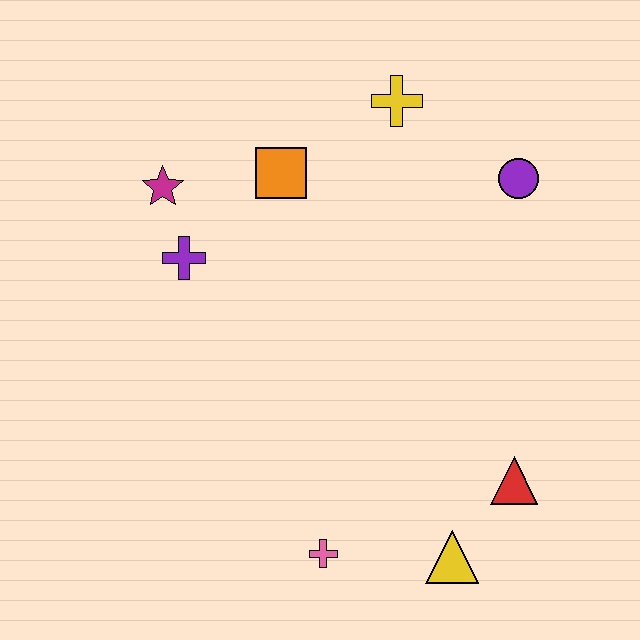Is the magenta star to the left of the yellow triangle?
Yes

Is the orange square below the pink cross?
No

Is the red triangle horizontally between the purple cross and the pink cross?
No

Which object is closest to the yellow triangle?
The red triangle is closest to the yellow triangle.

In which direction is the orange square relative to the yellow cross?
The orange square is to the left of the yellow cross.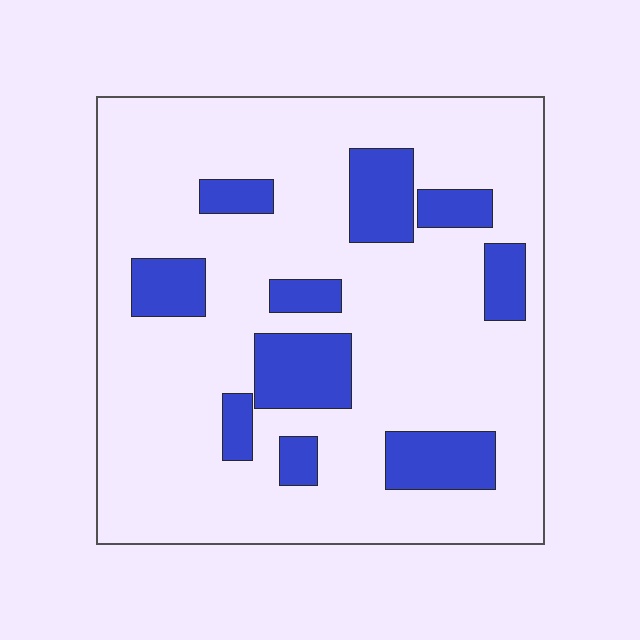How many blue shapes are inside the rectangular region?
10.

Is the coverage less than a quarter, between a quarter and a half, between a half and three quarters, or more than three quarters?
Less than a quarter.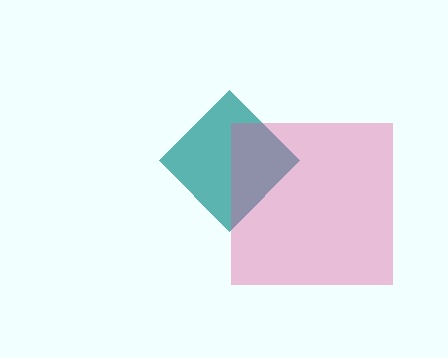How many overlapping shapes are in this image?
There are 2 overlapping shapes in the image.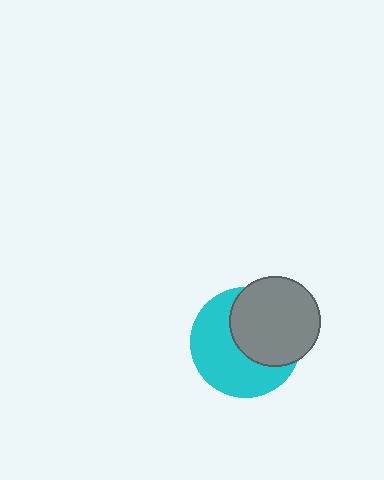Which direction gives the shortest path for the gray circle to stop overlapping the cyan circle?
Moving toward the upper-right gives the shortest separation.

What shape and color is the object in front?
The object in front is a gray circle.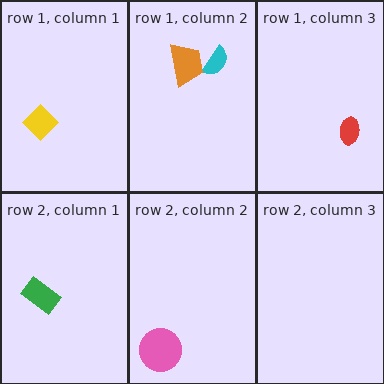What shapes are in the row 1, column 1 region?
The yellow diamond.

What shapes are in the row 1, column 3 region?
The red ellipse.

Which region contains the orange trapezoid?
The row 1, column 2 region.